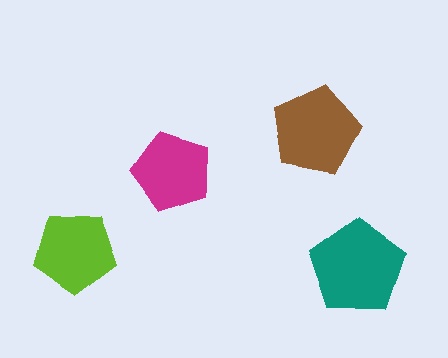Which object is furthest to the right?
The teal pentagon is rightmost.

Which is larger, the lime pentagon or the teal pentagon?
The teal one.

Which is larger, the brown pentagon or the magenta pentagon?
The brown one.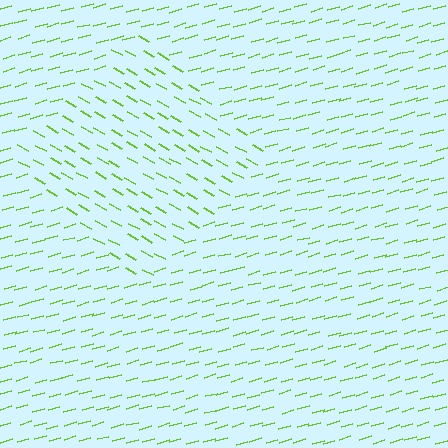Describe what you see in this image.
The image is filled with small lime line segments. A diamond region in the image has lines oriented differently from the surrounding lines, creating a visible texture boundary.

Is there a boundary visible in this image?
Yes, there is a texture boundary formed by a change in line orientation.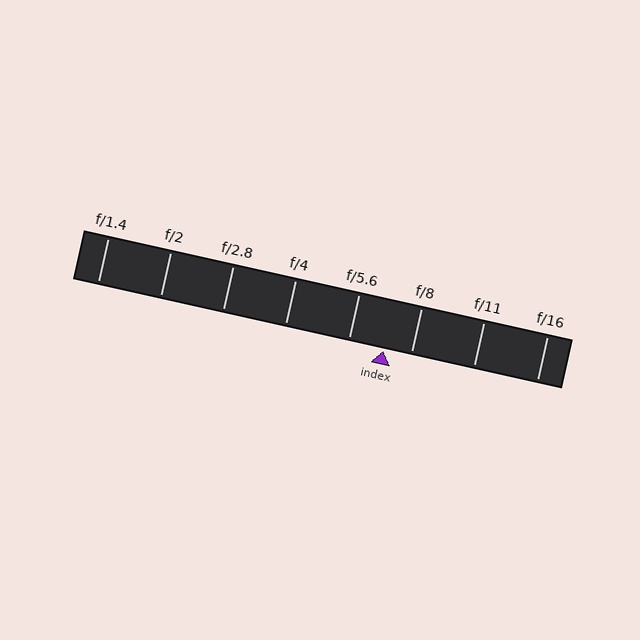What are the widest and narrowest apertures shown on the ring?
The widest aperture shown is f/1.4 and the narrowest is f/16.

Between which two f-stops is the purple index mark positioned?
The index mark is between f/5.6 and f/8.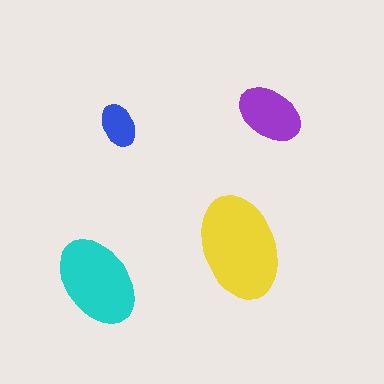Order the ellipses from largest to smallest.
the yellow one, the cyan one, the purple one, the blue one.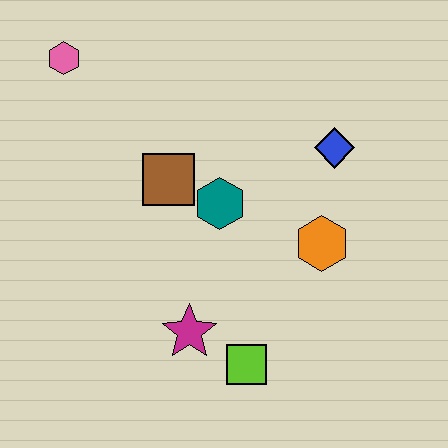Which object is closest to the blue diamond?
The orange hexagon is closest to the blue diamond.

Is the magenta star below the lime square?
No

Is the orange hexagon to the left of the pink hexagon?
No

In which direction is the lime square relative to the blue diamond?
The lime square is below the blue diamond.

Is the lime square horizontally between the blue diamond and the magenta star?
Yes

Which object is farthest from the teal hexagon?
The pink hexagon is farthest from the teal hexagon.